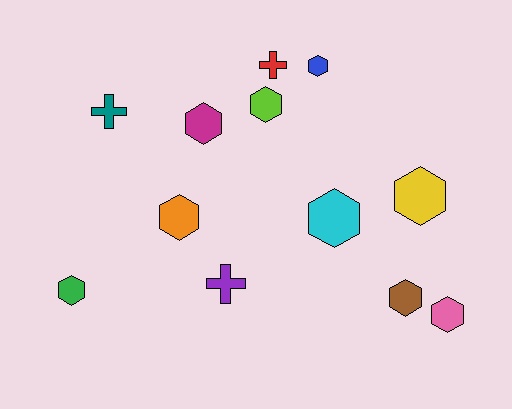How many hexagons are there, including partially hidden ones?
There are 9 hexagons.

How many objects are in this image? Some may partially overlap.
There are 12 objects.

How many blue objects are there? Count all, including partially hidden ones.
There is 1 blue object.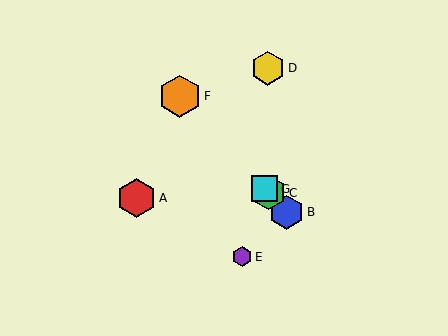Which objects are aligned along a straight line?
Objects B, C, F, G are aligned along a straight line.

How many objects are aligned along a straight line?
4 objects (B, C, F, G) are aligned along a straight line.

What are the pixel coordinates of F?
Object F is at (180, 96).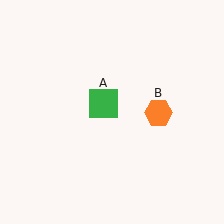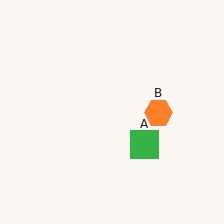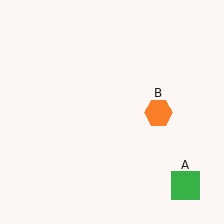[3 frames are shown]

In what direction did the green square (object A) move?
The green square (object A) moved down and to the right.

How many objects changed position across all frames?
1 object changed position: green square (object A).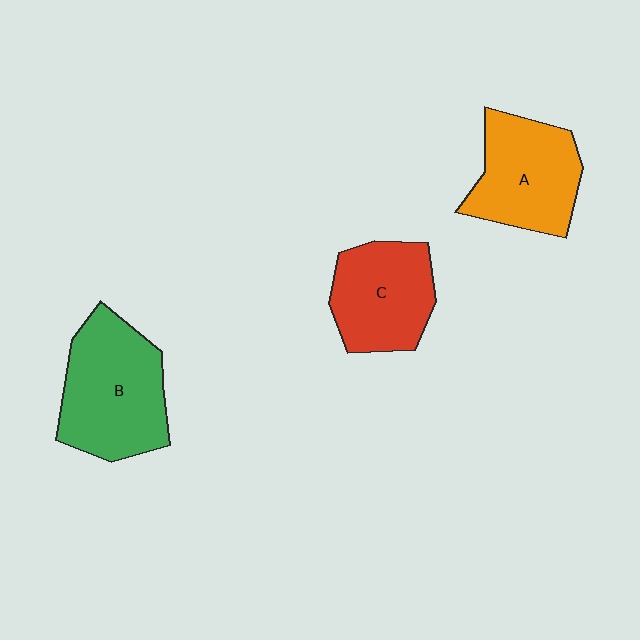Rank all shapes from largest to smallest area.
From largest to smallest: B (green), A (orange), C (red).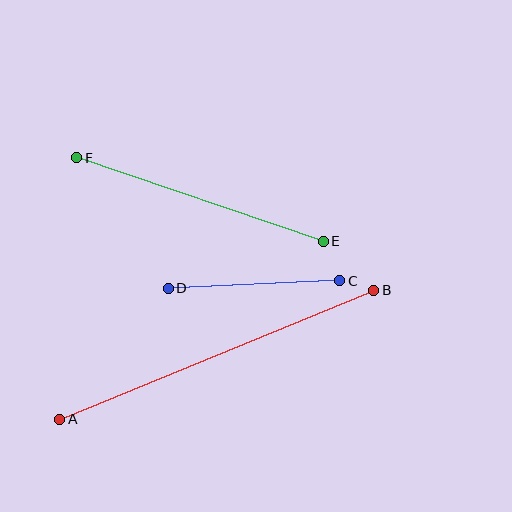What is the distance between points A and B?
The distance is approximately 340 pixels.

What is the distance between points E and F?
The distance is approximately 260 pixels.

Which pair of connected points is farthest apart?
Points A and B are farthest apart.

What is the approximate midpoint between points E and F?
The midpoint is at approximately (200, 200) pixels.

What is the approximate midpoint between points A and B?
The midpoint is at approximately (217, 355) pixels.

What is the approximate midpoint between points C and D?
The midpoint is at approximately (254, 284) pixels.